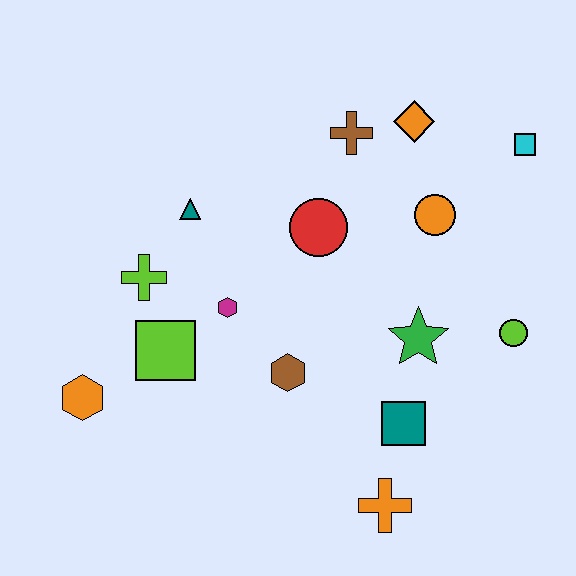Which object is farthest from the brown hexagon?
The cyan square is farthest from the brown hexagon.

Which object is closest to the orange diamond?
The brown cross is closest to the orange diamond.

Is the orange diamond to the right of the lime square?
Yes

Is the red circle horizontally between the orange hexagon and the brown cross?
Yes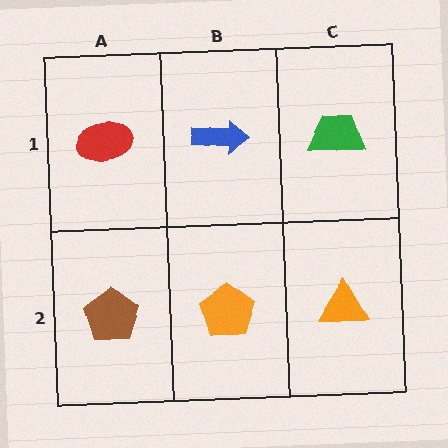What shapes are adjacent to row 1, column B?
An orange pentagon (row 2, column B), a red ellipse (row 1, column A), a green trapezoid (row 1, column C).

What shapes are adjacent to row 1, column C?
An orange triangle (row 2, column C), a blue arrow (row 1, column B).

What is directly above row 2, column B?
A blue arrow.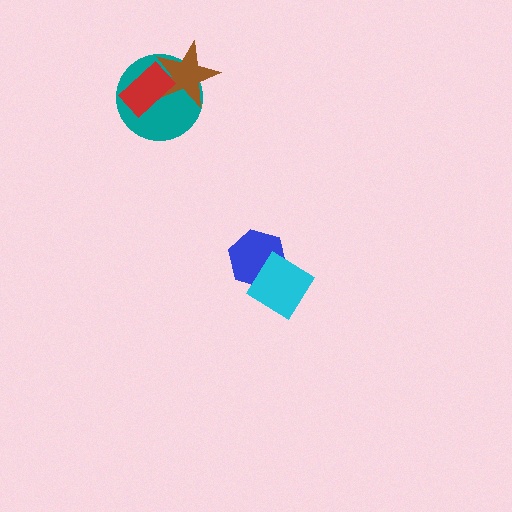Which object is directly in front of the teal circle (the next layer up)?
The brown star is directly in front of the teal circle.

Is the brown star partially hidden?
Yes, it is partially covered by another shape.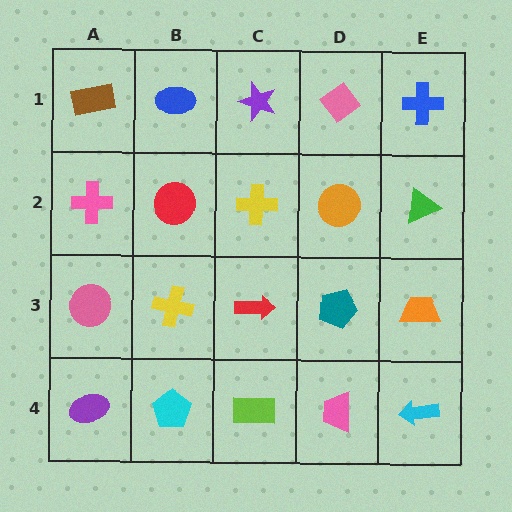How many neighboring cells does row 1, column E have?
2.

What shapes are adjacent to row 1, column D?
An orange circle (row 2, column D), a purple star (row 1, column C), a blue cross (row 1, column E).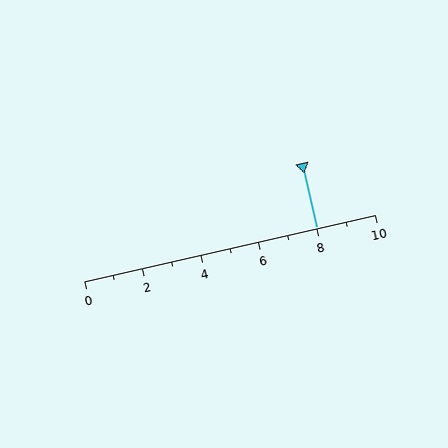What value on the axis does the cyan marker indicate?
The marker indicates approximately 8.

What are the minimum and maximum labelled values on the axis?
The axis runs from 0 to 10.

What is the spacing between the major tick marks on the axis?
The major ticks are spaced 2 apart.